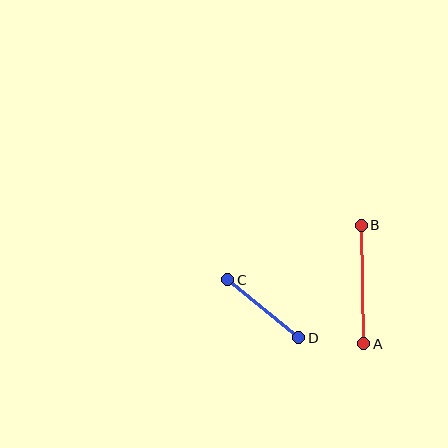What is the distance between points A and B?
The distance is approximately 119 pixels.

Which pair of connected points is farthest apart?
Points A and B are farthest apart.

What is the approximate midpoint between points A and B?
The midpoint is at approximately (363, 285) pixels.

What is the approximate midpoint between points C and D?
The midpoint is at approximately (263, 309) pixels.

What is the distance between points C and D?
The distance is approximately 92 pixels.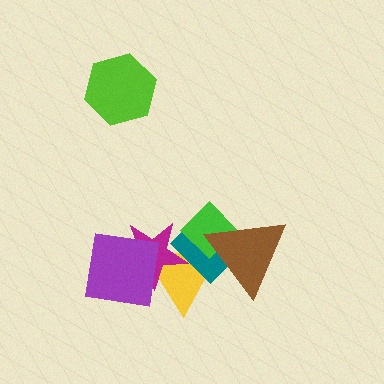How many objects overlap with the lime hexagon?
0 objects overlap with the lime hexagon.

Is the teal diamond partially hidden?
Yes, it is partially covered by another shape.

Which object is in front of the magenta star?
The purple square is in front of the magenta star.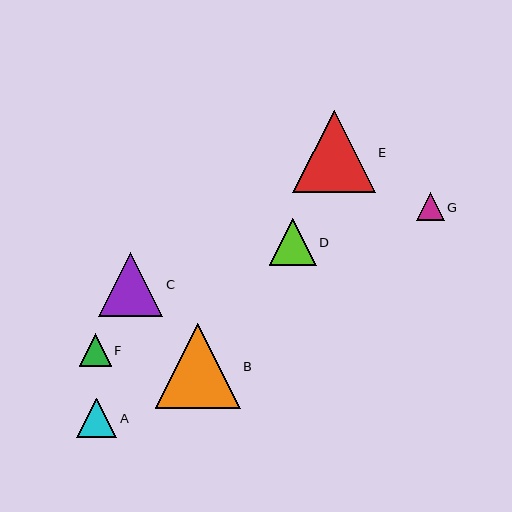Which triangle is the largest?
Triangle B is the largest with a size of approximately 85 pixels.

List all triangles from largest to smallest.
From largest to smallest: B, E, C, D, A, F, G.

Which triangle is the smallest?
Triangle G is the smallest with a size of approximately 28 pixels.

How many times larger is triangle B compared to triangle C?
Triangle B is approximately 1.3 times the size of triangle C.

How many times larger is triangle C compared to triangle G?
Triangle C is approximately 2.3 times the size of triangle G.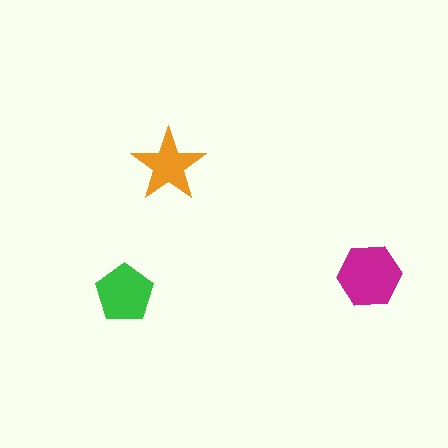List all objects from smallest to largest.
The orange star, the green pentagon, the magenta hexagon.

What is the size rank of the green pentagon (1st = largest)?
2nd.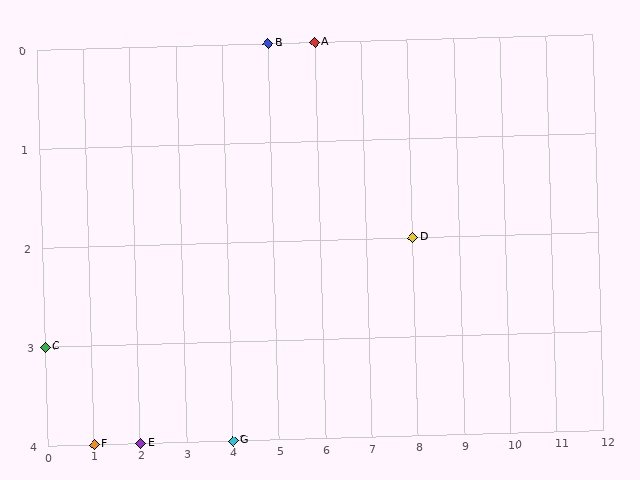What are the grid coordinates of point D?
Point D is at grid coordinates (8, 2).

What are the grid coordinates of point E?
Point E is at grid coordinates (2, 4).